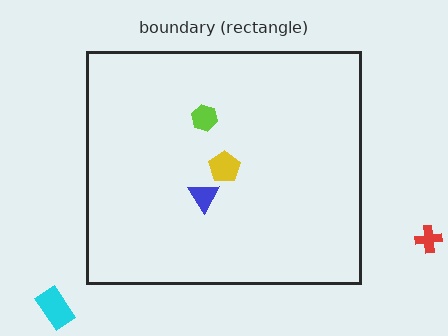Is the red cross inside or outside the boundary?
Outside.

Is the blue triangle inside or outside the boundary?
Inside.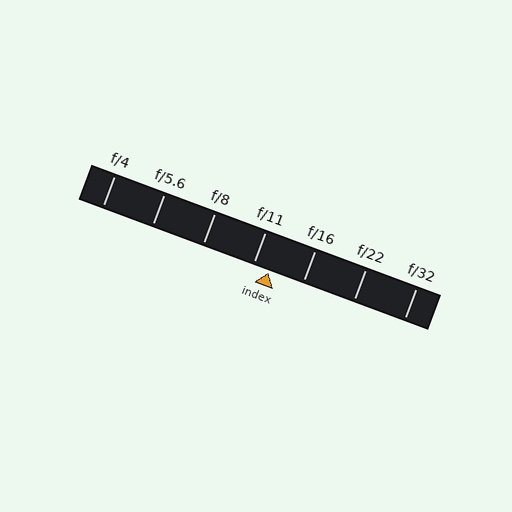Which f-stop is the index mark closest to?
The index mark is closest to f/11.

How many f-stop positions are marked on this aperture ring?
There are 7 f-stop positions marked.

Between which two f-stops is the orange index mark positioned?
The index mark is between f/11 and f/16.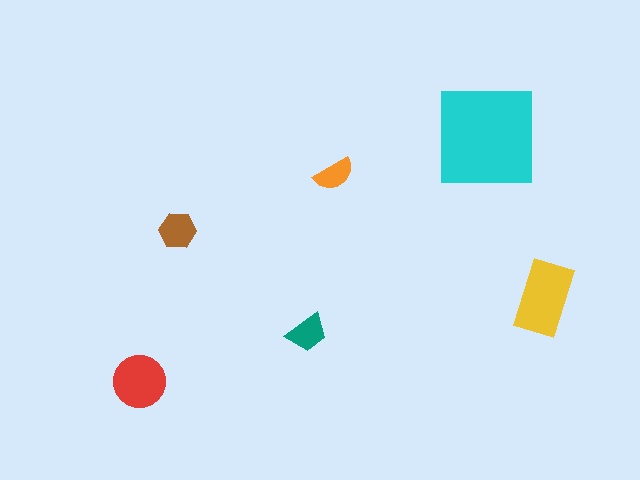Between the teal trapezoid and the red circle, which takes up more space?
The red circle.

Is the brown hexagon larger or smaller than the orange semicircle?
Larger.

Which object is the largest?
The cyan square.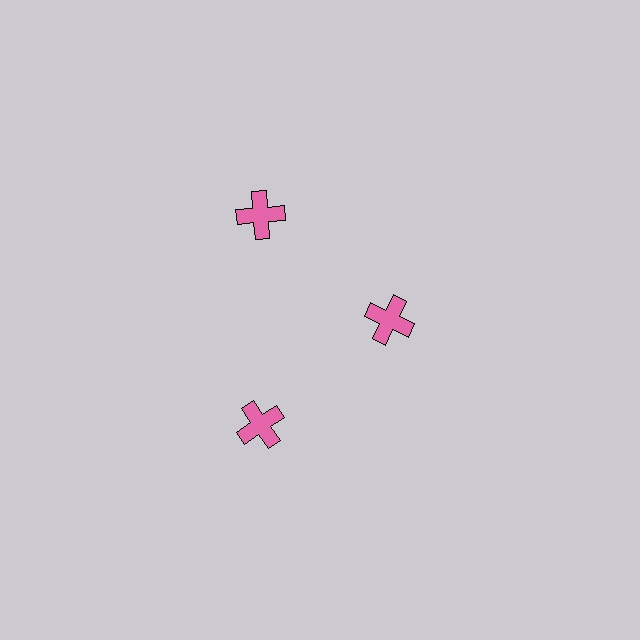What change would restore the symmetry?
The symmetry would be restored by moving it outward, back onto the ring so that all 3 crosses sit at equal angles and equal distance from the center.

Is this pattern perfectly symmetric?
No. The 3 pink crosses are arranged in a ring, but one element near the 3 o'clock position is pulled inward toward the center, breaking the 3-fold rotational symmetry.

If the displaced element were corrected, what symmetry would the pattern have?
It would have 3-fold rotational symmetry — the pattern would map onto itself every 120 degrees.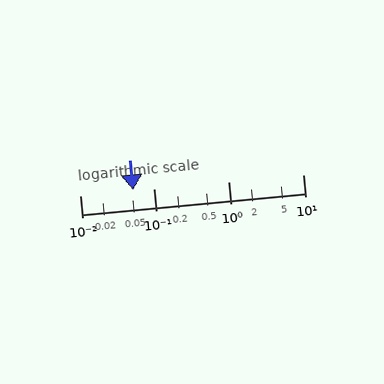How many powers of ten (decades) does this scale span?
The scale spans 3 decades, from 0.01 to 10.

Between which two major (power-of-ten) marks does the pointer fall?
The pointer is between 0.01 and 0.1.